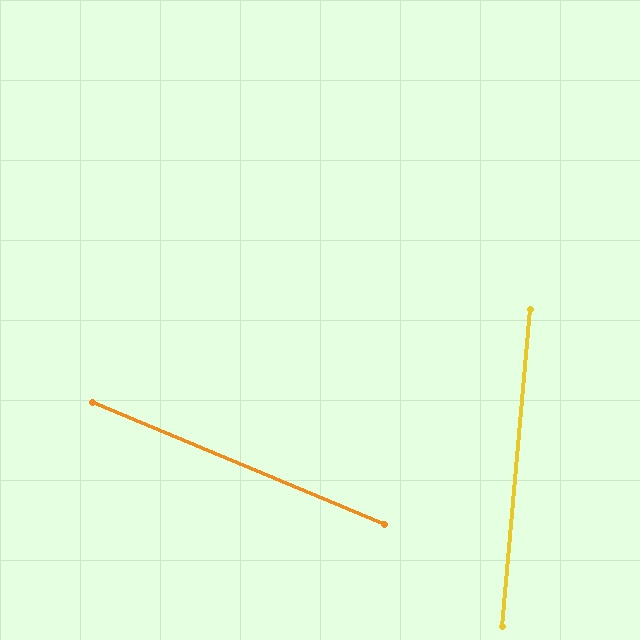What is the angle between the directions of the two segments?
Approximately 72 degrees.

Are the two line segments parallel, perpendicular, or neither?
Neither parallel nor perpendicular — they differ by about 72°.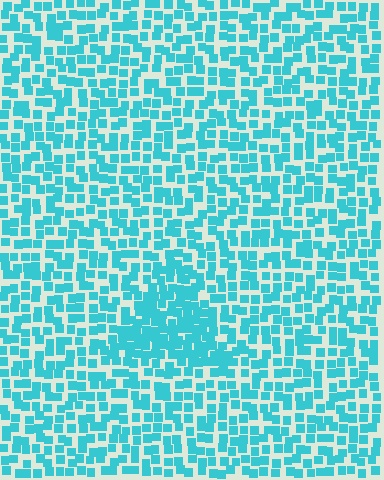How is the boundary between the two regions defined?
The boundary is defined by a change in element density (approximately 1.7x ratio). All elements are the same color, size, and shape.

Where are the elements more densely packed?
The elements are more densely packed inside the triangle boundary.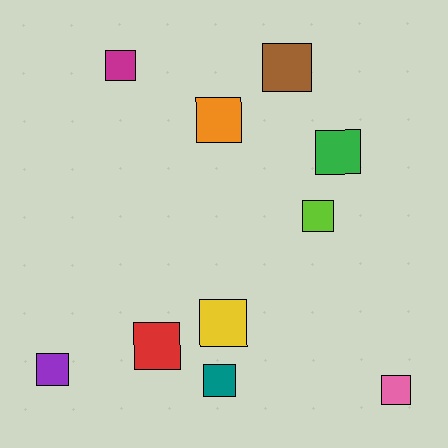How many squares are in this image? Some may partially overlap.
There are 10 squares.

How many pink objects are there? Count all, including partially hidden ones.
There is 1 pink object.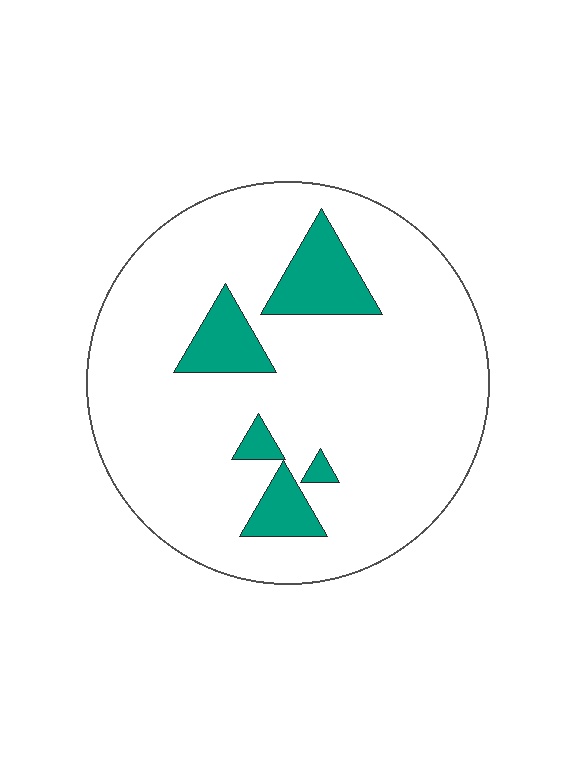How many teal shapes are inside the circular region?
5.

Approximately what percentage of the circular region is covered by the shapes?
Approximately 15%.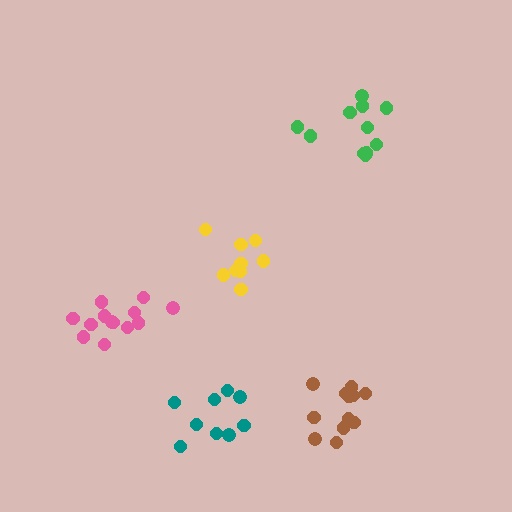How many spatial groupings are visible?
There are 5 spatial groupings.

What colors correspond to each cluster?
The clusters are colored: teal, yellow, green, brown, pink.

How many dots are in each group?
Group 1: 9 dots, Group 2: 9 dots, Group 3: 11 dots, Group 4: 12 dots, Group 5: 13 dots (54 total).